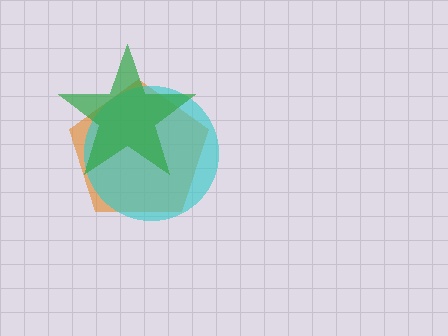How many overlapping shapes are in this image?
There are 3 overlapping shapes in the image.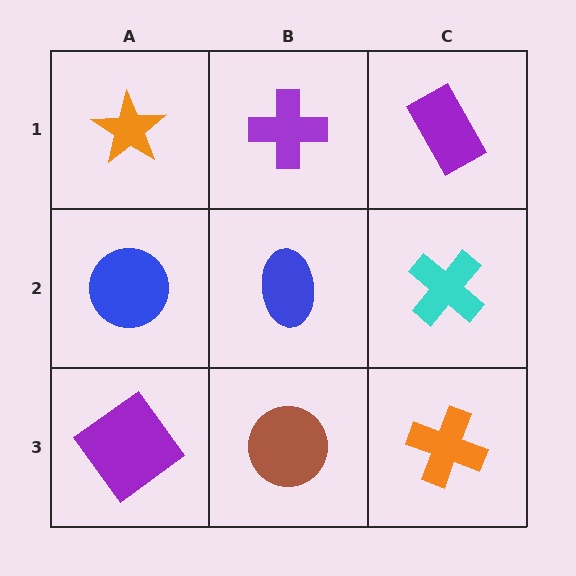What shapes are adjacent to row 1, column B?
A blue ellipse (row 2, column B), an orange star (row 1, column A), a purple rectangle (row 1, column C).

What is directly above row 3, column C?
A cyan cross.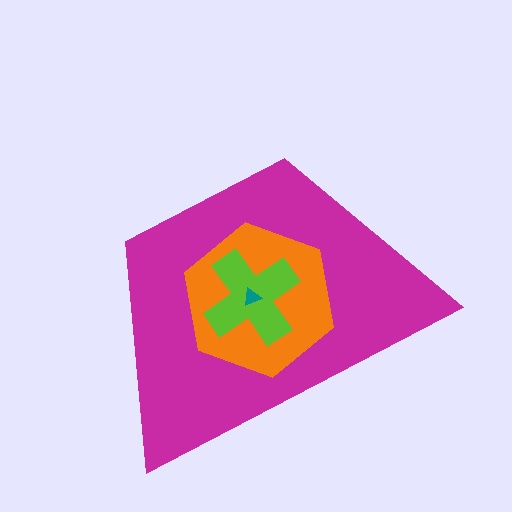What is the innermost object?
The teal triangle.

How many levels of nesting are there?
4.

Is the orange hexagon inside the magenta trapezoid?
Yes.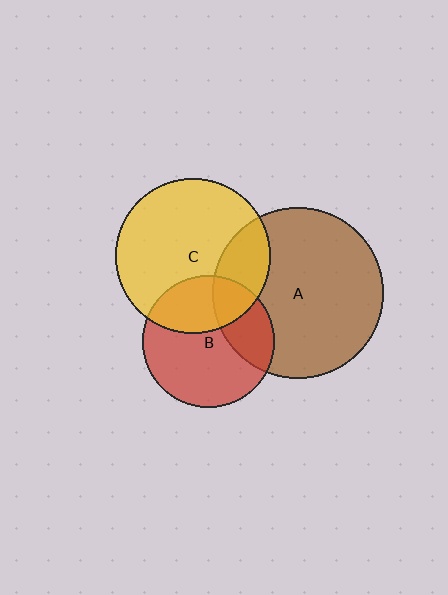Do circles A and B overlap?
Yes.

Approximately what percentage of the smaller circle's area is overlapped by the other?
Approximately 30%.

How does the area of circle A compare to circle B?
Approximately 1.7 times.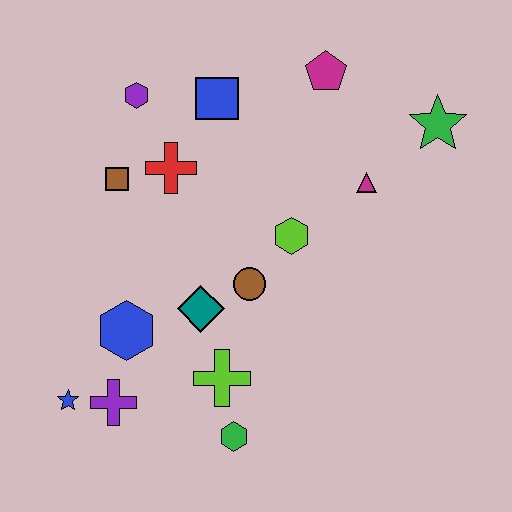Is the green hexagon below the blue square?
Yes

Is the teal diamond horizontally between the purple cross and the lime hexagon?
Yes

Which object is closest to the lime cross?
The green hexagon is closest to the lime cross.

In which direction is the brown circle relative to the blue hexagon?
The brown circle is to the right of the blue hexagon.